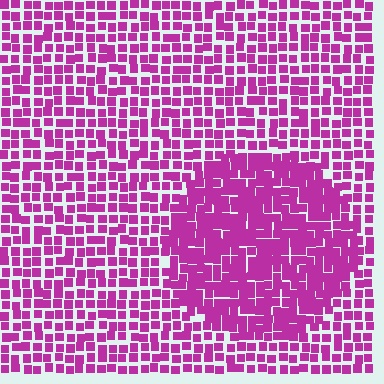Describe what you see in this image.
The image contains small magenta elements arranged at two different densities. A circle-shaped region is visible where the elements are more densely packed than the surrounding area.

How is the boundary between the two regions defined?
The boundary is defined by a change in element density (approximately 1.6x ratio). All elements are the same color, size, and shape.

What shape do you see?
I see a circle.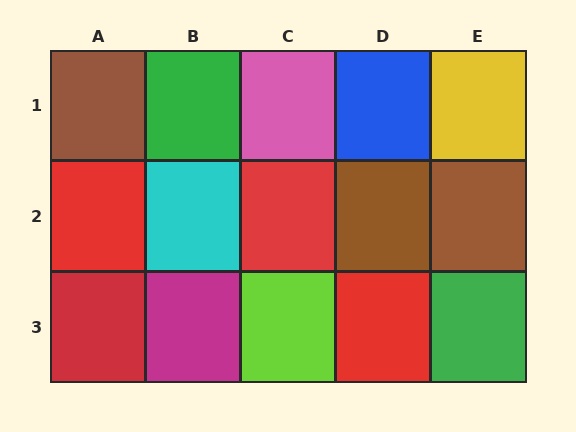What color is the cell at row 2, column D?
Brown.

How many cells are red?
4 cells are red.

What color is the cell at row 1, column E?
Yellow.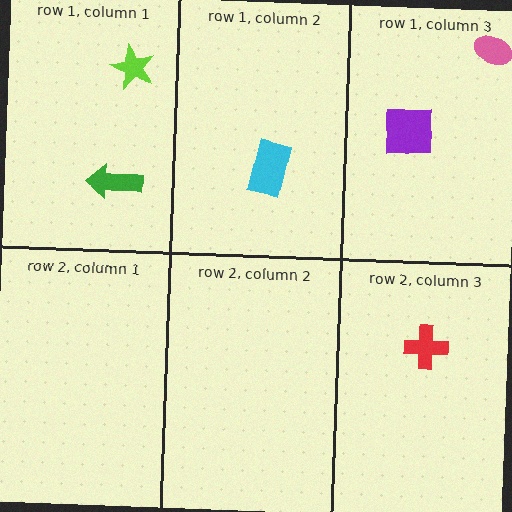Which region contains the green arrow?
The row 1, column 1 region.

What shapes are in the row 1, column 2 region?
The cyan rectangle.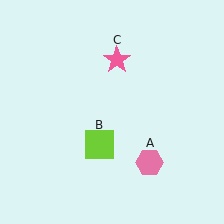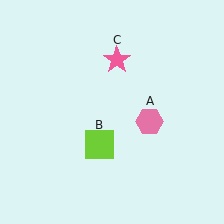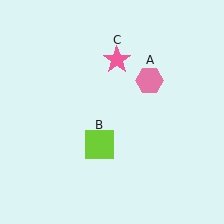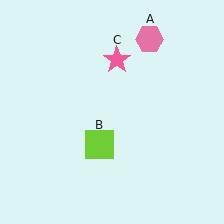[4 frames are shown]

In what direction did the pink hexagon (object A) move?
The pink hexagon (object A) moved up.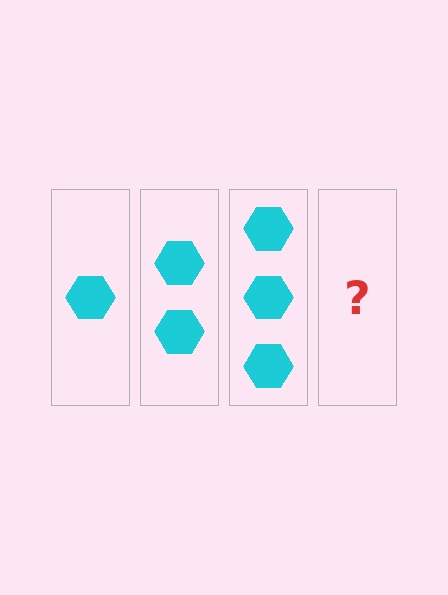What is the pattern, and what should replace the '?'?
The pattern is that each step adds one more hexagon. The '?' should be 4 hexagons.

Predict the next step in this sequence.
The next step is 4 hexagons.